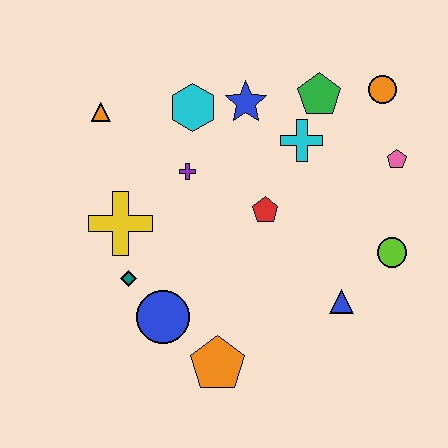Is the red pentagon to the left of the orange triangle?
No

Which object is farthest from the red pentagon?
The orange triangle is farthest from the red pentagon.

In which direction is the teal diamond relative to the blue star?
The teal diamond is below the blue star.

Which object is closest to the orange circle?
The green pentagon is closest to the orange circle.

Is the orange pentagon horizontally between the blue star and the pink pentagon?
No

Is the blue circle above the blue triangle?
No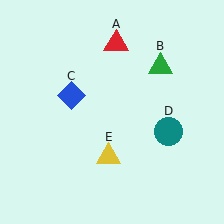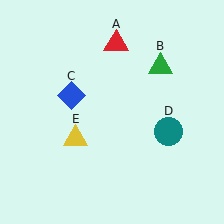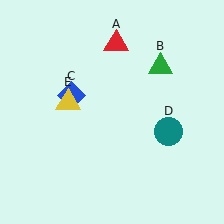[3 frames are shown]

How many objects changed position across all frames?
1 object changed position: yellow triangle (object E).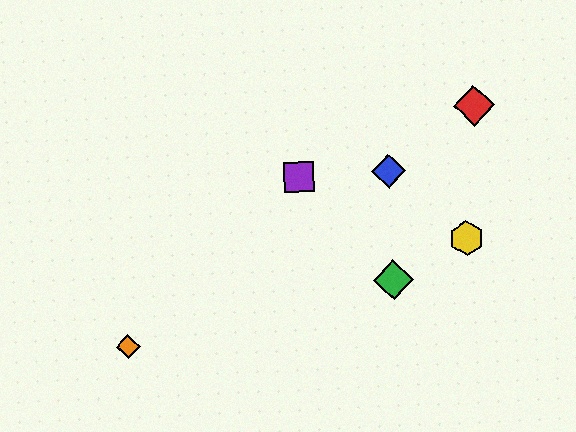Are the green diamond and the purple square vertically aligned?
No, the green diamond is at x≈394 and the purple square is at x≈299.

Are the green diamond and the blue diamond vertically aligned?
Yes, both are at x≈394.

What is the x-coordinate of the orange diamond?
The orange diamond is at x≈128.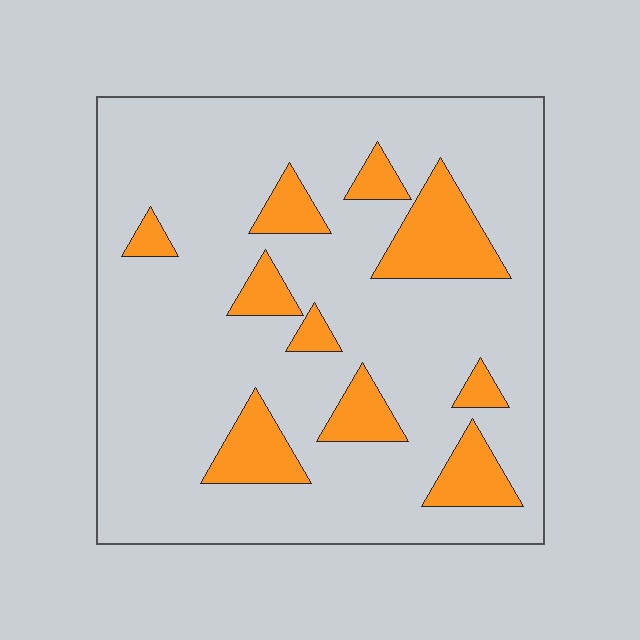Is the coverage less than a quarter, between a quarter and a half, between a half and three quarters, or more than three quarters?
Less than a quarter.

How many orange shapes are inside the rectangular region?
10.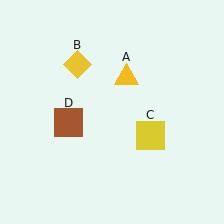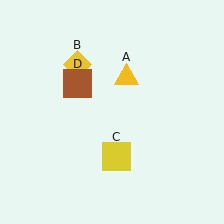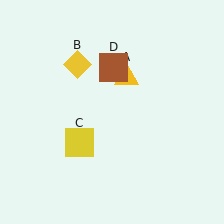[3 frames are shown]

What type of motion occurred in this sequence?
The yellow square (object C), brown square (object D) rotated clockwise around the center of the scene.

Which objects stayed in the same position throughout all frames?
Yellow triangle (object A) and yellow diamond (object B) remained stationary.